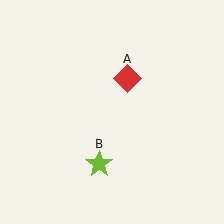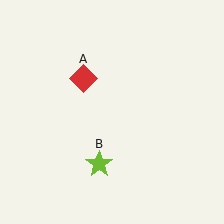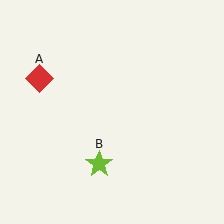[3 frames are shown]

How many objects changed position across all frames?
1 object changed position: red diamond (object A).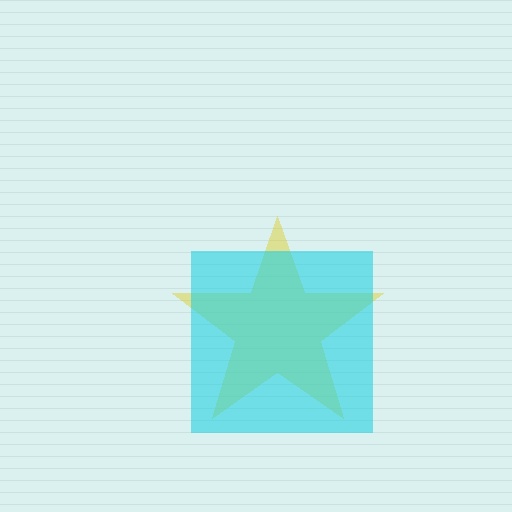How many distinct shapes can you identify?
There are 2 distinct shapes: a yellow star, a cyan square.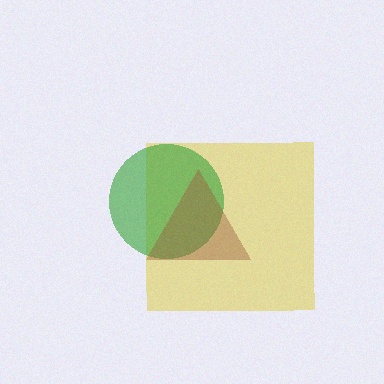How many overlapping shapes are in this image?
There are 3 overlapping shapes in the image.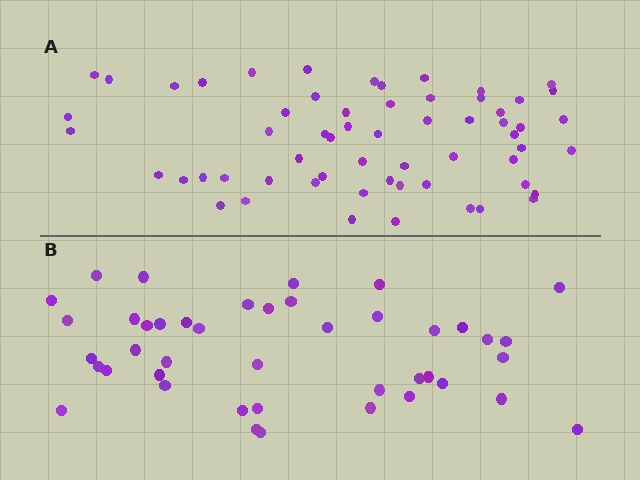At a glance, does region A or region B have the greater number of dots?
Region A (the top region) has more dots.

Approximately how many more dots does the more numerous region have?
Region A has approximately 15 more dots than region B.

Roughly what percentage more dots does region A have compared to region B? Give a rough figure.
About 40% more.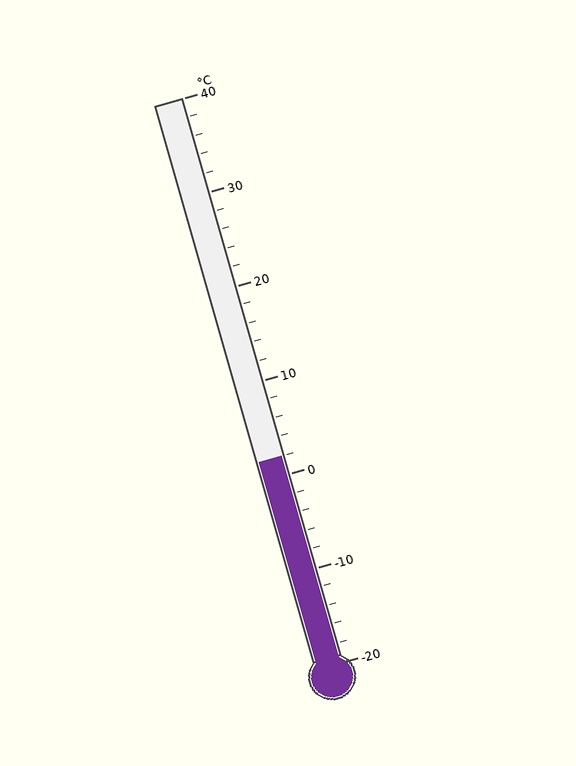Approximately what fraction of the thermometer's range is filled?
The thermometer is filled to approximately 35% of its range.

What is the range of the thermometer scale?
The thermometer scale ranges from -20°C to 40°C.